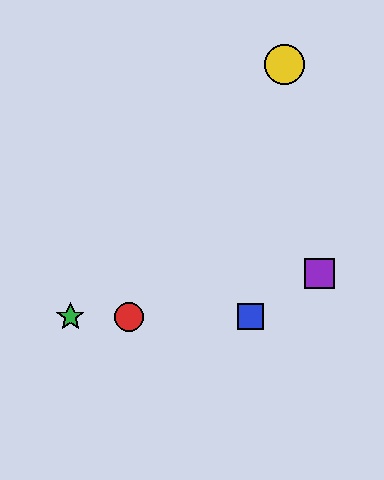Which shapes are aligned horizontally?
The red circle, the blue square, the green star are aligned horizontally.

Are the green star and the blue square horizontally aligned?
Yes, both are at y≈317.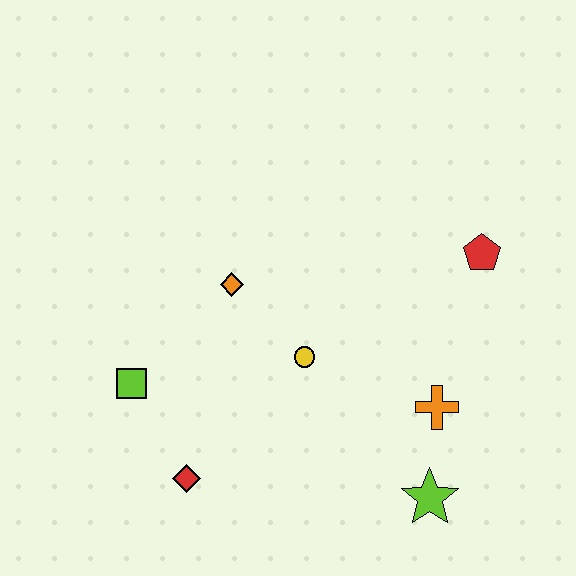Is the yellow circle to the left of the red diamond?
No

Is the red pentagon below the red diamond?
No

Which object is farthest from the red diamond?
The red pentagon is farthest from the red diamond.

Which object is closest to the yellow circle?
The orange diamond is closest to the yellow circle.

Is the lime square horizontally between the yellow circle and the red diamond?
No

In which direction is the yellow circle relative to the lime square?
The yellow circle is to the right of the lime square.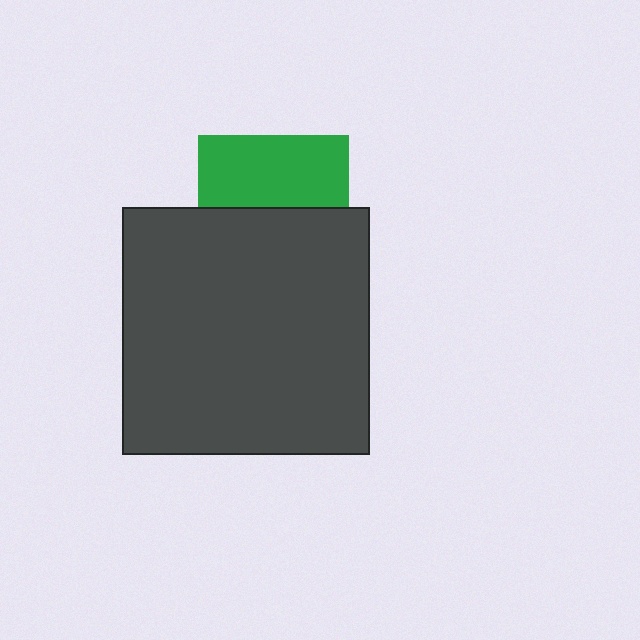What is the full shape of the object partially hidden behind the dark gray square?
The partially hidden object is a green square.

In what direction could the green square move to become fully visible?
The green square could move up. That would shift it out from behind the dark gray square entirely.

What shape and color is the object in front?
The object in front is a dark gray square.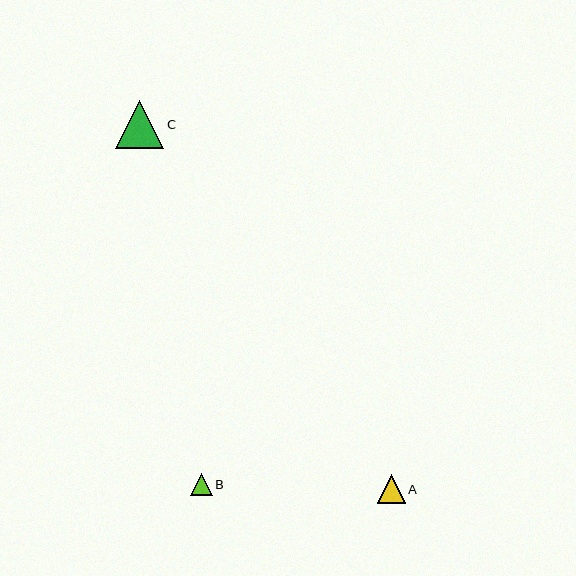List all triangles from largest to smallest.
From largest to smallest: C, A, B.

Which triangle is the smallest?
Triangle B is the smallest with a size of approximately 21 pixels.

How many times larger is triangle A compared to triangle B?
Triangle A is approximately 1.3 times the size of triangle B.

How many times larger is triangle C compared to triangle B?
Triangle C is approximately 2.3 times the size of triangle B.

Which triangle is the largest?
Triangle C is the largest with a size of approximately 48 pixels.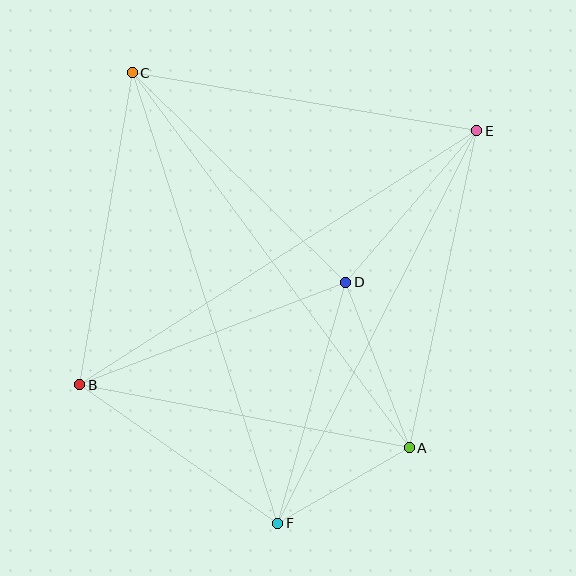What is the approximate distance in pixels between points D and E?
The distance between D and E is approximately 200 pixels.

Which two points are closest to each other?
Points A and F are closest to each other.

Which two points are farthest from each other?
Points C and F are farthest from each other.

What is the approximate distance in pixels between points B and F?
The distance between B and F is approximately 241 pixels.